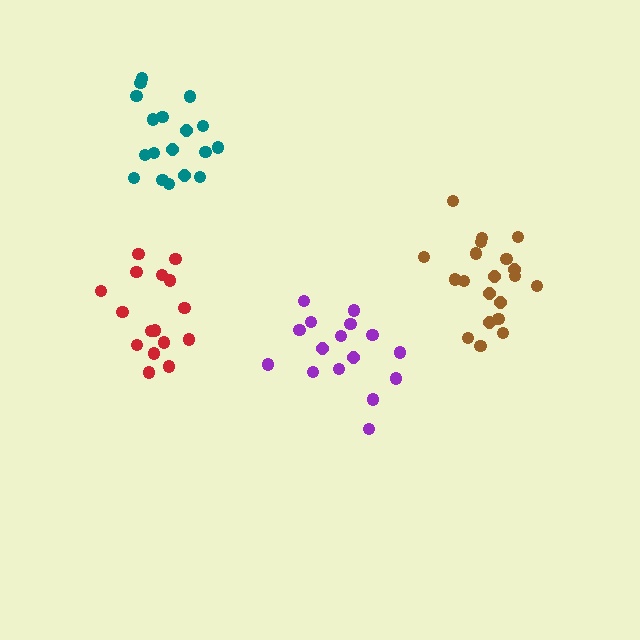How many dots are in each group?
Group 1: 16 dots, Group 2: 16 dots, Group 3: 20 dots, Group 4: 18 dots (70 total).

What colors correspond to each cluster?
The clusters are colored: purple, red, brown, teal.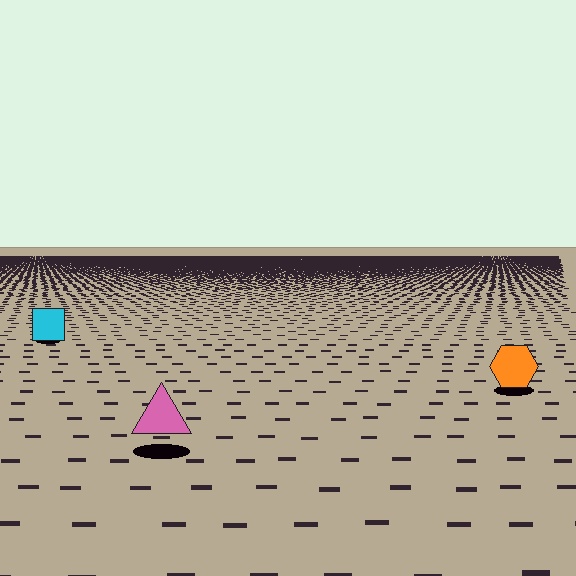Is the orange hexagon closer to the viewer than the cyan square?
Yes. The orange hexagon is closer — you can tell from the texture gradient: the ground texture is coarser near it.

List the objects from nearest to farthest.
From nearest to farthest: the pink triangle, the orange hexagon, the cyan square.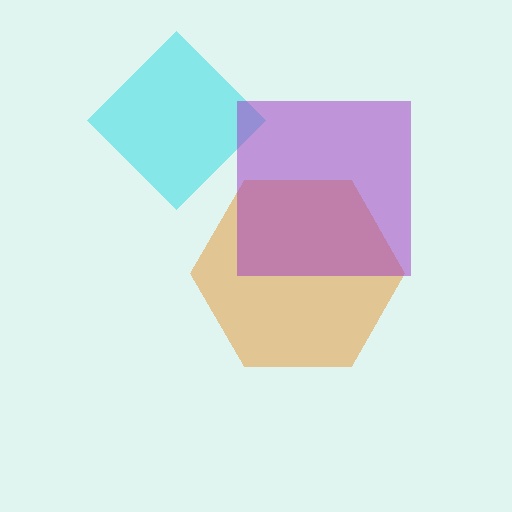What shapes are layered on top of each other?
The layered shapes are: an orange hexagon, a cyan diamond, a purple square.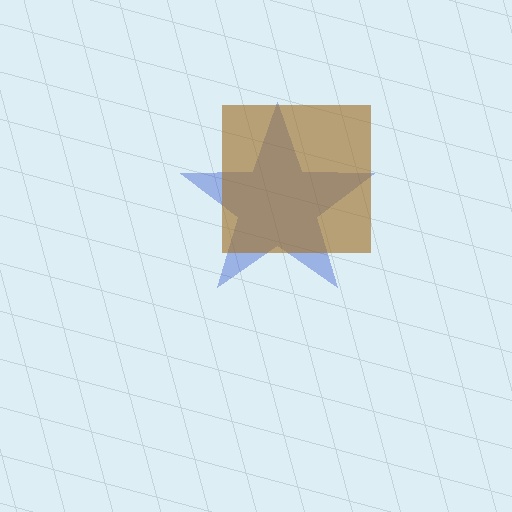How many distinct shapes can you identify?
There are 2 distinct shapes: a blue star, a brown square.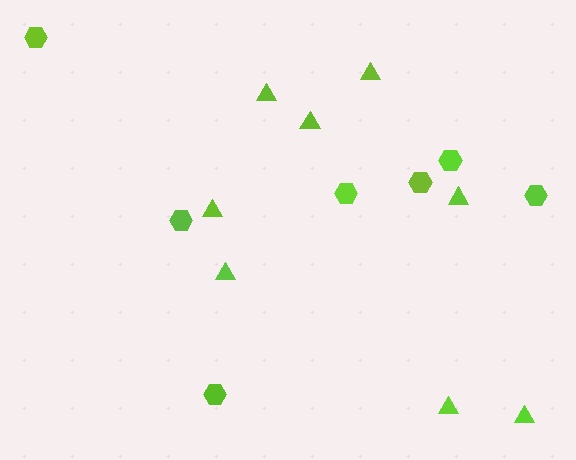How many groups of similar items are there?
There are 2 groups: one group of triangles (8) and one group of hexagons (7).